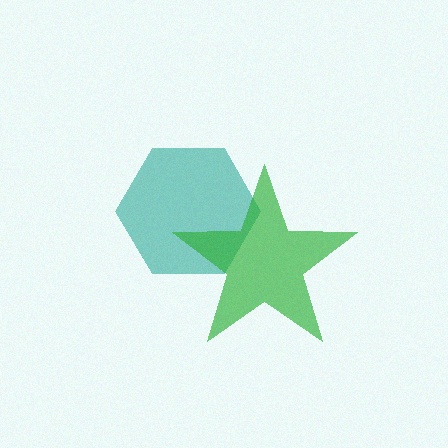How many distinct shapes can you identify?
There are 2 distinct shapes: a teal hexagon, a green star.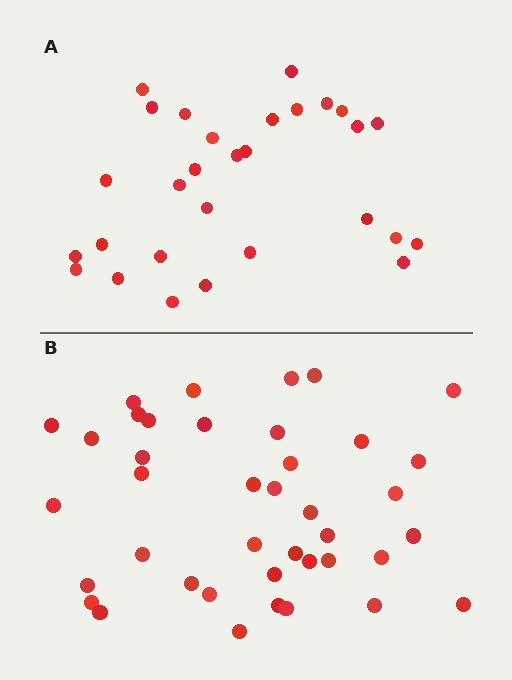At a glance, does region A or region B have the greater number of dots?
Region B (the bottom region) has more dots.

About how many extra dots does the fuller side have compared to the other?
Region B has roughly 12 or so more dots than region A.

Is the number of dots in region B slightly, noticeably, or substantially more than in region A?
Region B has noticeably more, but not dramatically so. The ratio is roughly 1.4 to 1.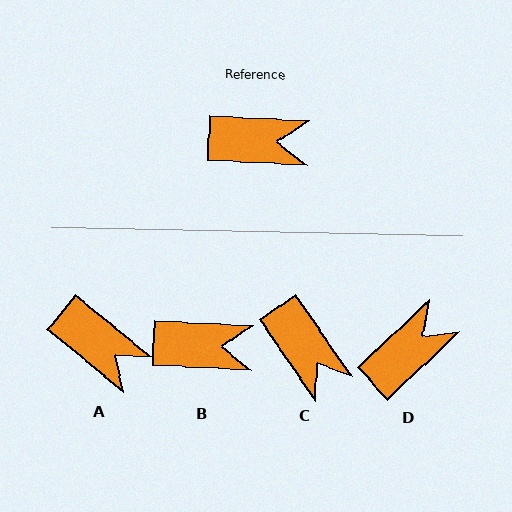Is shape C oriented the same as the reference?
No, it is off by about 52 degrees.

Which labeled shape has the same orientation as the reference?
B.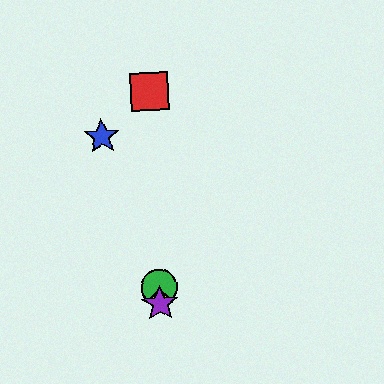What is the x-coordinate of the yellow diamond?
The yellow diamond is at x≈160.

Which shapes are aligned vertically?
The red square, the green circle, the yellow diamond, the purple star are aligned vertically.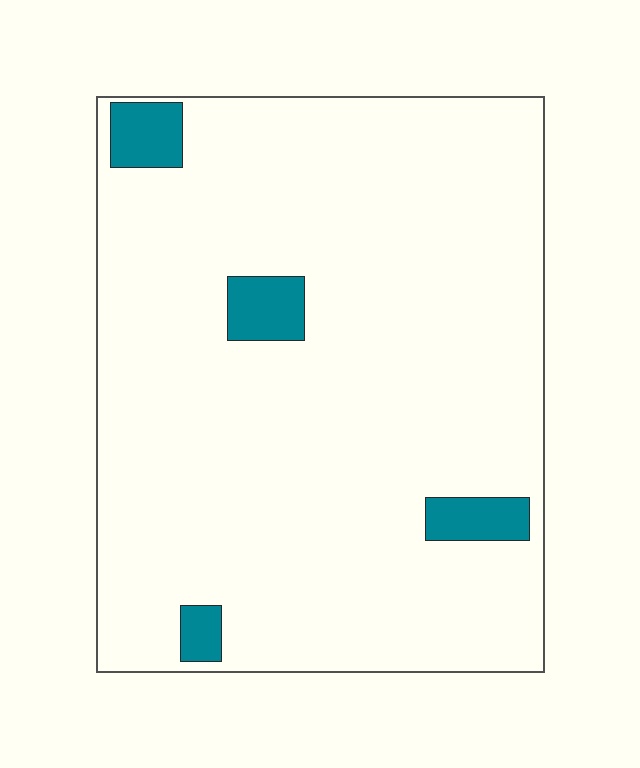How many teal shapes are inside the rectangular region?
4.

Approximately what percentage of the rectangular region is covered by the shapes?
Approximately 5%.